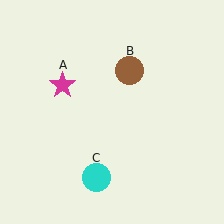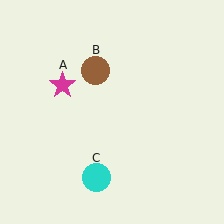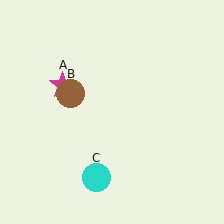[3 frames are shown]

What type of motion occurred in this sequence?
The brown circle (object B) rotated counterclockwise around the center of the scene.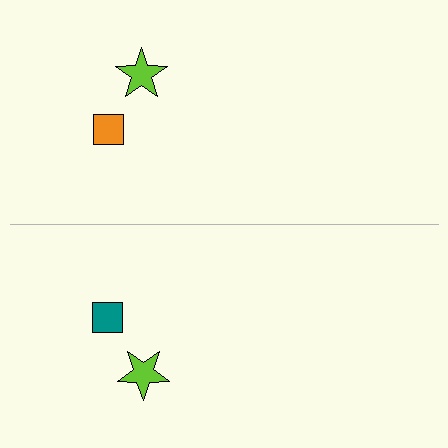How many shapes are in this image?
There are 4 shapes in this image.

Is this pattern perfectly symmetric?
No, the pattern is not perfectly symmetric. The teal square on the bottom side breaks the symmetry — its mirror counterpart is orange.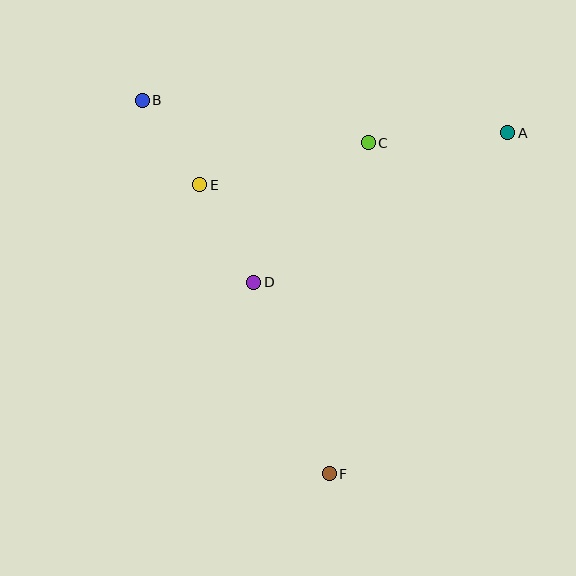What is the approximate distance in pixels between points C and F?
The distance between C and F is approximately 334 pixels.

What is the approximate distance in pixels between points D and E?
The distance between D and E is approximately 111 pixels.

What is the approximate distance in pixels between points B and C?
The distance between B and C is approximately 230 pixels.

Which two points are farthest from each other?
Points B and F are farthest from each other.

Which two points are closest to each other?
Points B and E are closest to each other.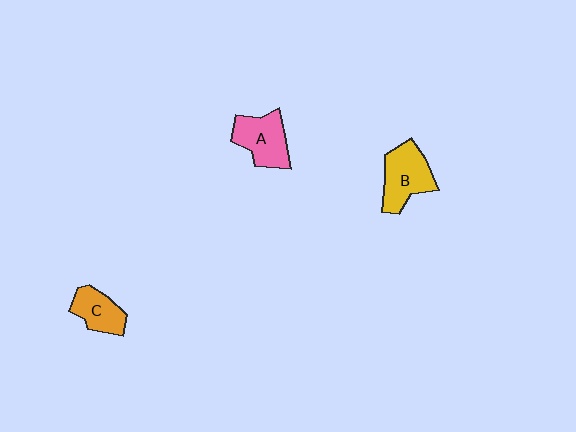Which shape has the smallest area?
Shape C (orange).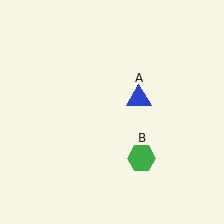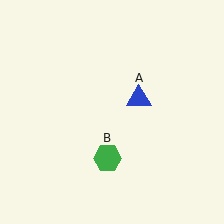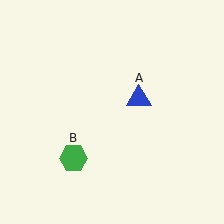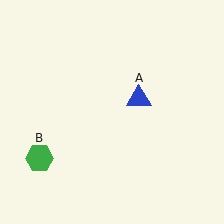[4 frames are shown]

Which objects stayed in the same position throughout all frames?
Blue triangle (object A) remained stationary.